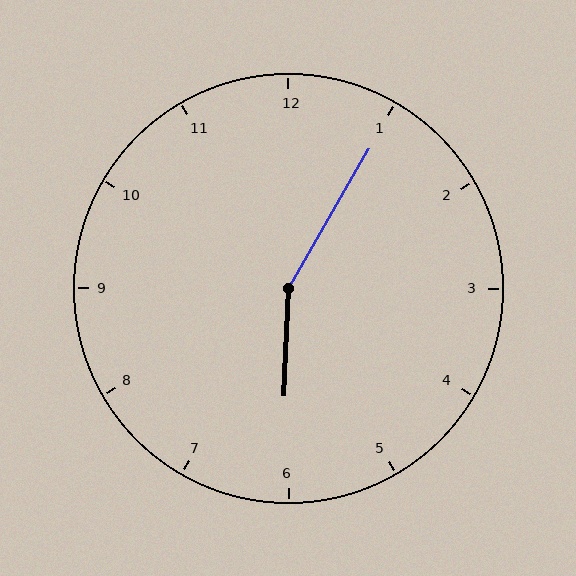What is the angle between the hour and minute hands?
Approximately 152 degrees.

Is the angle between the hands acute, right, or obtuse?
It is obtuse.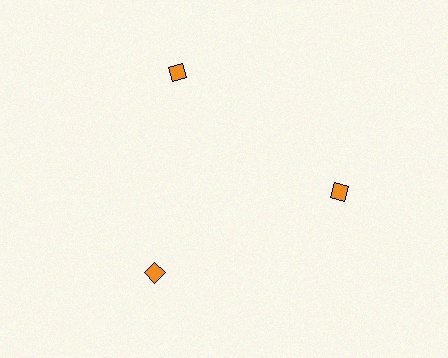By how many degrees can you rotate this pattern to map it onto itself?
The pattern maps onto itself every 120 degrees of rotation.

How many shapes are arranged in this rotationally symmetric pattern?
There are 3 shapes, arranged in 3 groups of 1.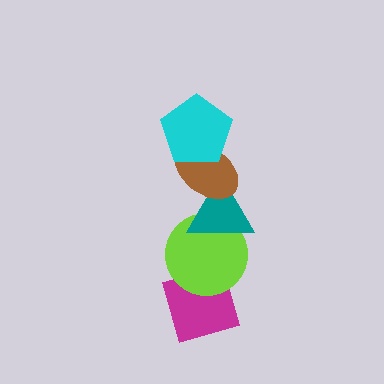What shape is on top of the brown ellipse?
The cyan pentagon is on top of the brown ellipse.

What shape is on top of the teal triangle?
The brown ellipse is on top of the teal triangle.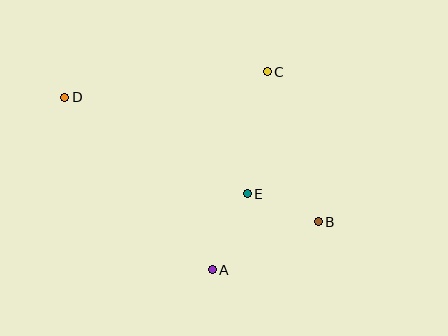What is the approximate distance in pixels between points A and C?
The distance between A and C is approximately 206 pixels.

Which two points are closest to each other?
Points B and E are closest to each other.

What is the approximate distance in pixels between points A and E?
The distance between A and E is approximately 84 pixels.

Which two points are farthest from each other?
Points B and D are farthest from each other.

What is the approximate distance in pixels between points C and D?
The distance between C and D is approximately 204 pixels.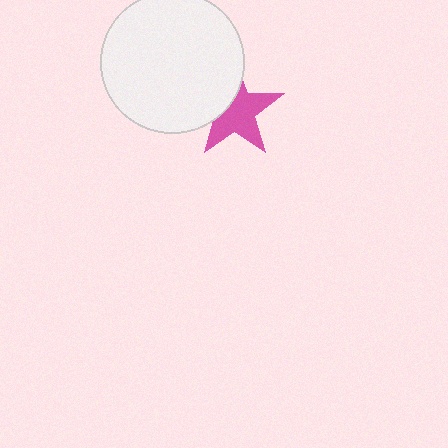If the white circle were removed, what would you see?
You would see the complete pink star.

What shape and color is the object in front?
The object in front is a white circle.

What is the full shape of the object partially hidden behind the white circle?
The partially hidden object is a pink star.